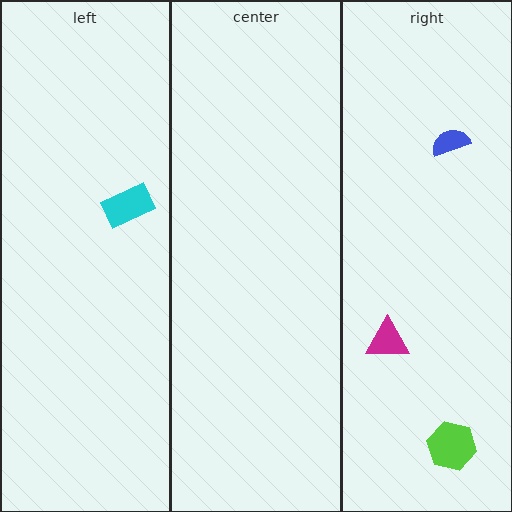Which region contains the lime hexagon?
The right region.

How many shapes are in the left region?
1.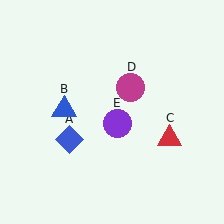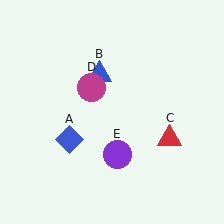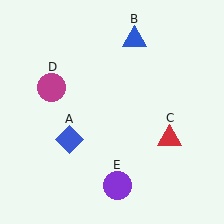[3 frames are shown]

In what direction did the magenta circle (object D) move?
The magenta circle (object D) moved left.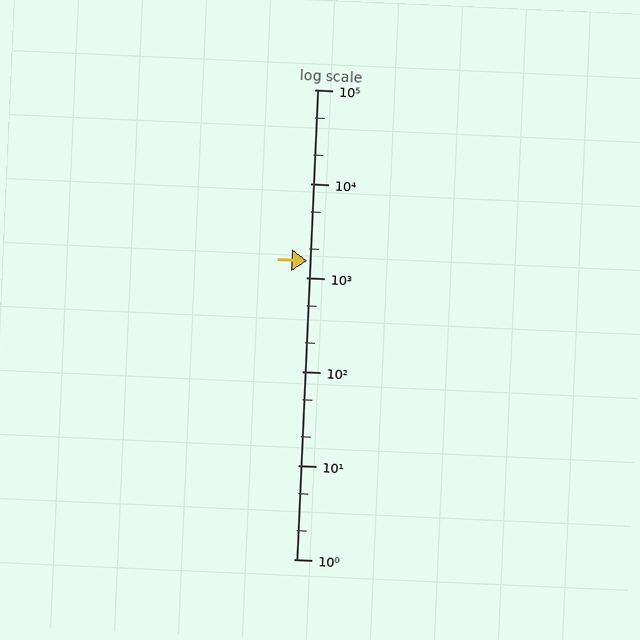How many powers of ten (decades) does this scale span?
The scale spans 5 decades, from 1 to 100000.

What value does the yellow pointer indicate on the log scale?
The pointer indicates approximately 1500.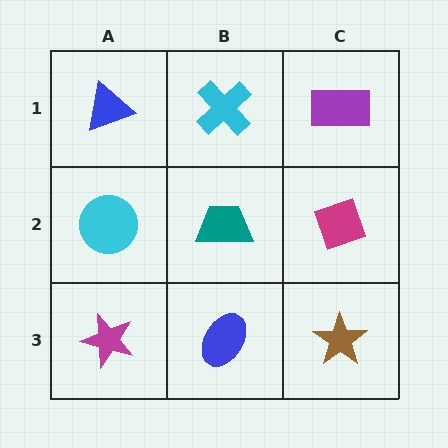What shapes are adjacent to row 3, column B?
A teal trapezoid (row 2, column B), a magenta star (row 3, column A), a brown star (row 3, column C).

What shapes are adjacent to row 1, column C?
A magenta diamond (row 2, column C), a cyan cross (row 1, column B).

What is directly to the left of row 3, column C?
A blue ellipse.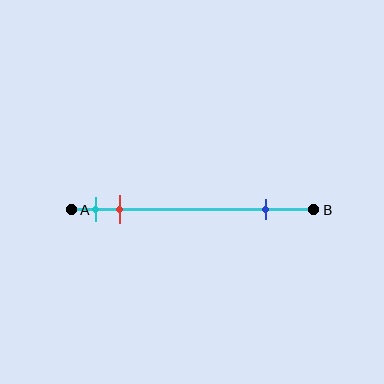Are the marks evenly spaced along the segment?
No, the marks are not evenly spaced.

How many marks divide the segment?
There are 3 marks dividing the segment.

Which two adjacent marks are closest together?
The cyan and red marks are the closest adjacent pair.